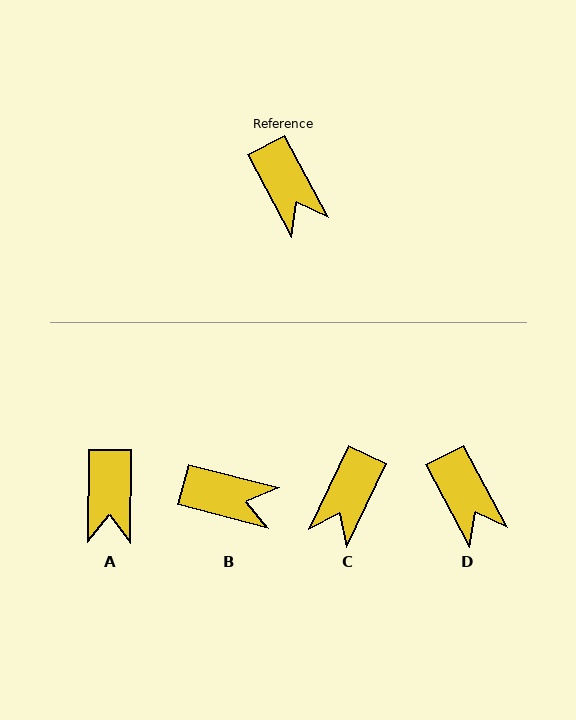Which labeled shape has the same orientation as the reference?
D.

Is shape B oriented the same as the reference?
No, it is off by about 48 degrees.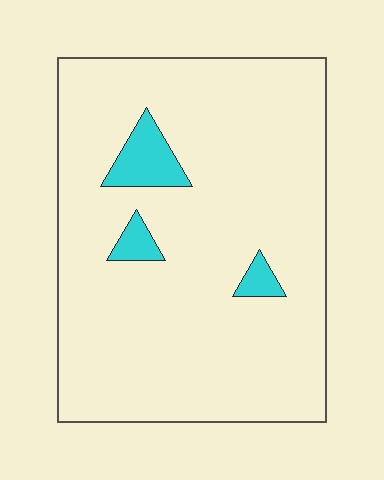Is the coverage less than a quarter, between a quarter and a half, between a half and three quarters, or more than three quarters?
Less than a quarter.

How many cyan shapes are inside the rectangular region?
3.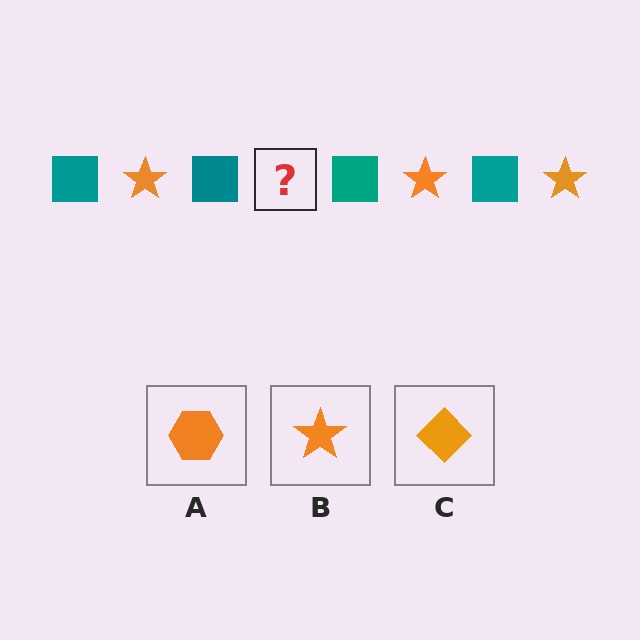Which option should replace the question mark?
Option B.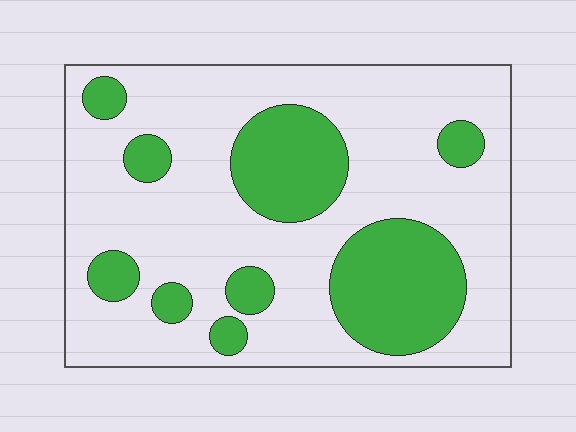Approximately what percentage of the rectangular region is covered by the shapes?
Approximately 30%.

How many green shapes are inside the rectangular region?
9.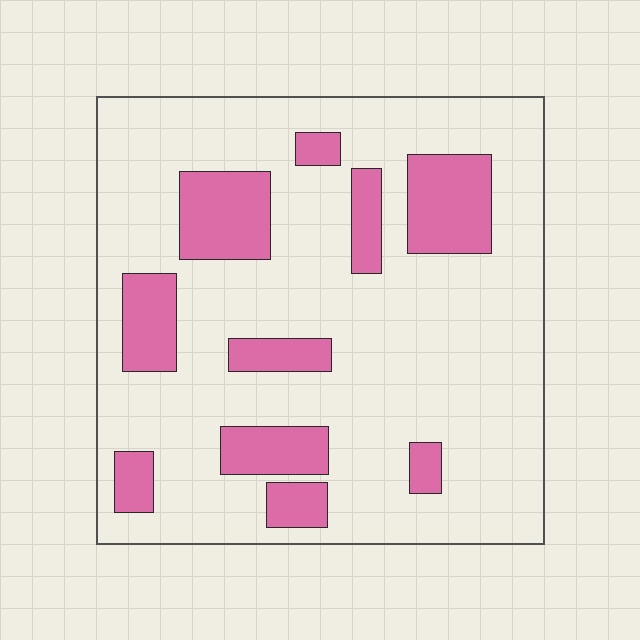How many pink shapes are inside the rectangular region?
10.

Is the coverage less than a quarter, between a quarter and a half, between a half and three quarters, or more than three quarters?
Less than a quarter.